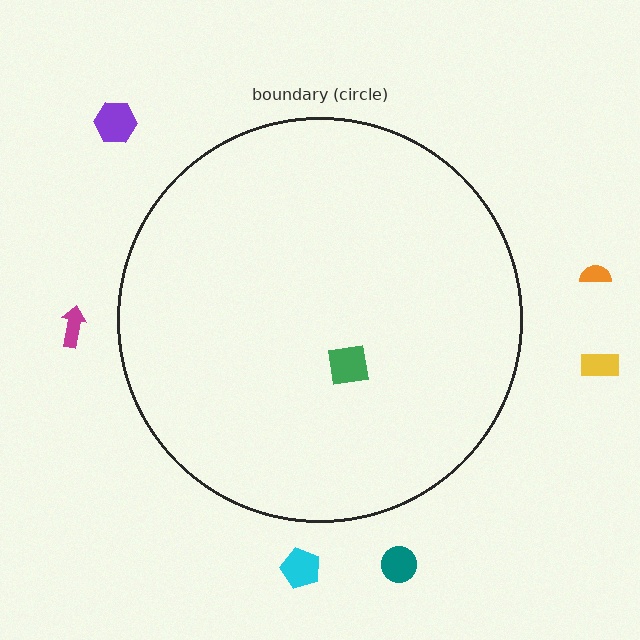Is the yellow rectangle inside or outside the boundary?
Outside.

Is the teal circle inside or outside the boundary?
Outside.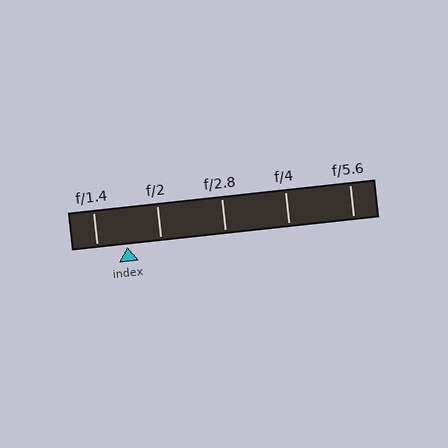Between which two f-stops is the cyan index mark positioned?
The index mark is between f/1.4 and f/2.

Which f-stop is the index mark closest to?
The index mark is closest to f/1.4.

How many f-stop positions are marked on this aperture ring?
There are 5 f-stop positions marked.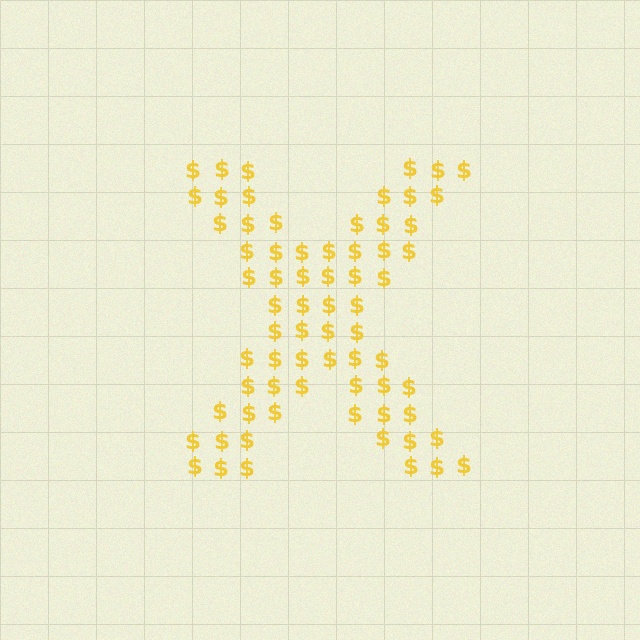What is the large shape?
The large shape is the letter X.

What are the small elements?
The small elements are dollar signs.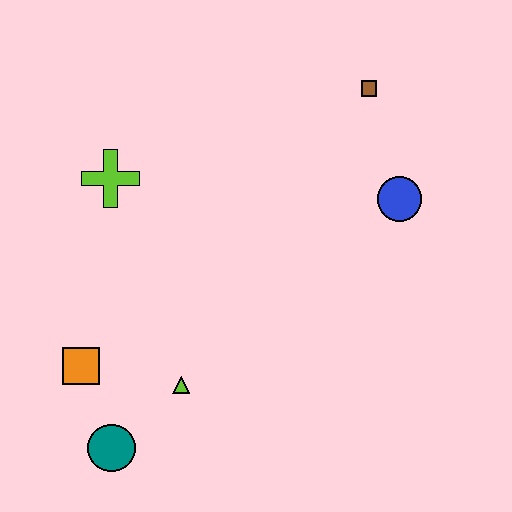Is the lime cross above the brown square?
No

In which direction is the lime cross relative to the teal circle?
The lime cross is above the teal circle.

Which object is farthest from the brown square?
The teal circle is farthest from the brown square.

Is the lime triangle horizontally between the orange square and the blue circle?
Yes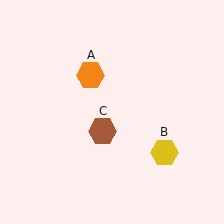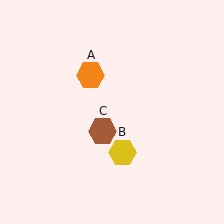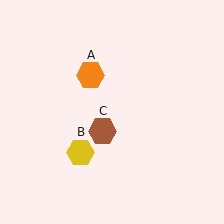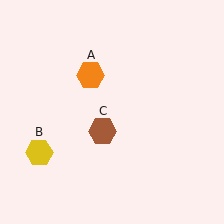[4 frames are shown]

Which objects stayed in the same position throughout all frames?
Orange hexagon (object A) and brown hexagon (object C) remained stationary.